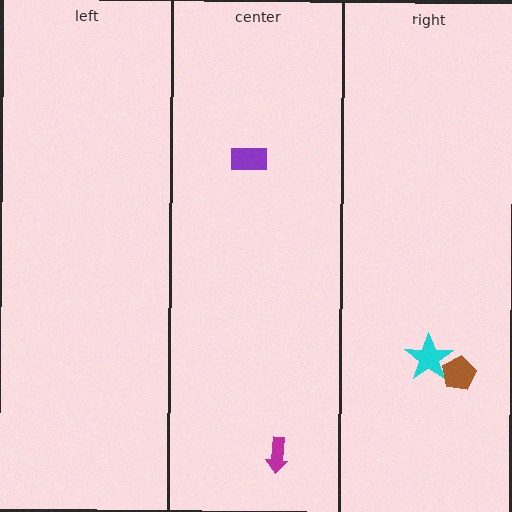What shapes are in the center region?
The purple rectangle, the magenta arrow.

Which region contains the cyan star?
The right region.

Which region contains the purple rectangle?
The center region.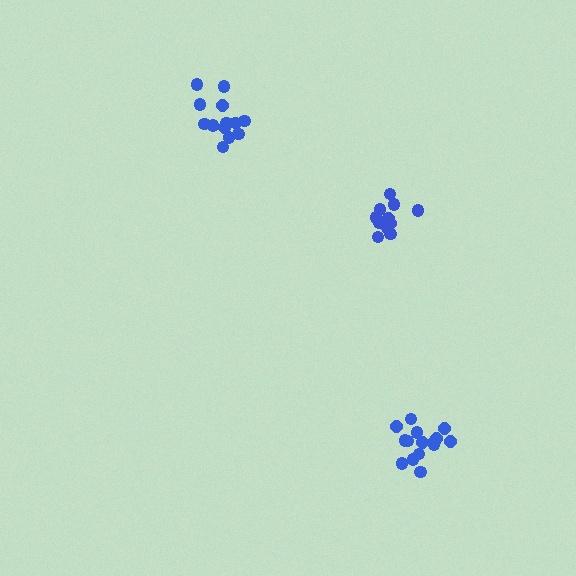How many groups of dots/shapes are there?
There are 3 groups.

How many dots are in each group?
Group 1: 16 dots, Group 2: 13 dots, Group 3: 13 dots (42 total).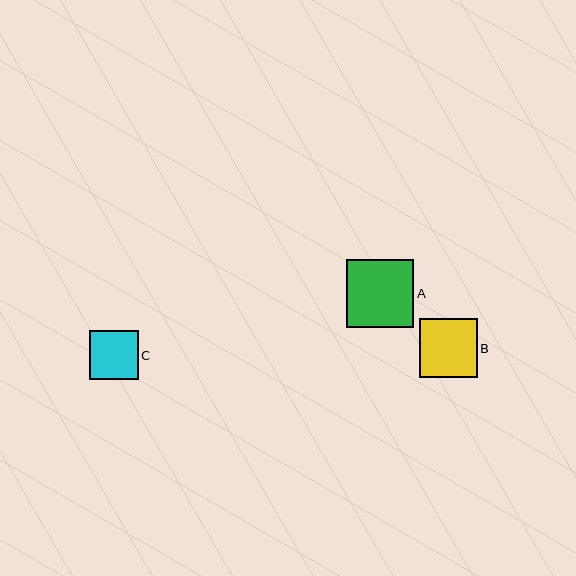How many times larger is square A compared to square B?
Square A is approximately 1.2 times the size of square B.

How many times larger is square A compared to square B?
Square A is approximately 1.2 times the size of square B.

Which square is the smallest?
Square C is the smallest with a size of approximately 49 pixels.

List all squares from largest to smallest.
From largest to smallest: A, B, C.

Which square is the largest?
Square A is the largest with a size of approximately 68 pixels.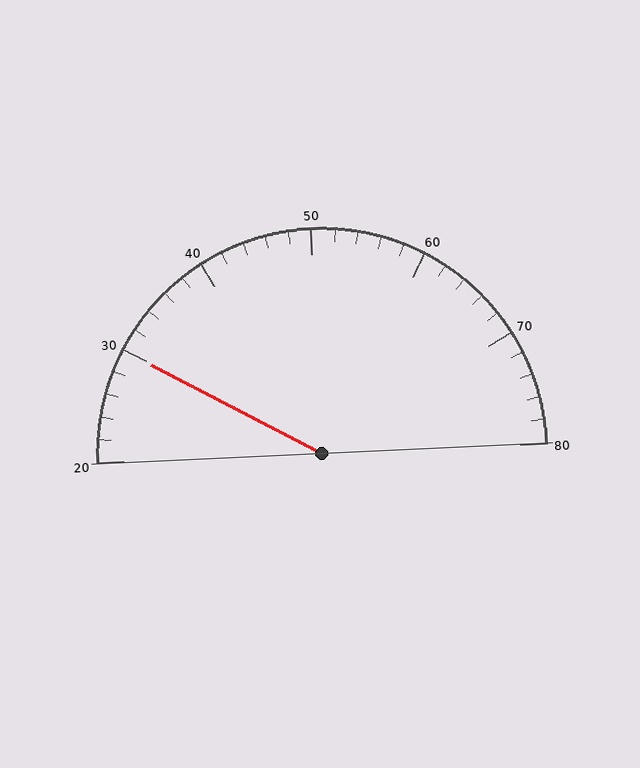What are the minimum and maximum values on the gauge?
The gauge ranges from 20 to 80.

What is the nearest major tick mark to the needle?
The nearest major tick mark is 30.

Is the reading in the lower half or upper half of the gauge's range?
The reading is in the lower half of the range (20 to 80).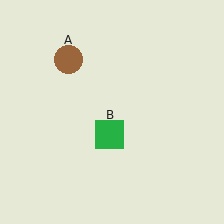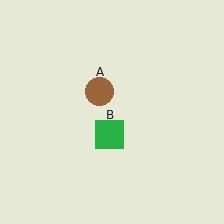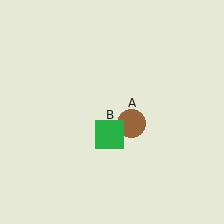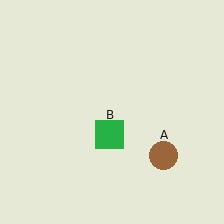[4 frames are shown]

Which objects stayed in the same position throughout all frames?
Green square (object B) remained stationary.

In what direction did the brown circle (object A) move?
The brown circle (object A) moved down and to the right.